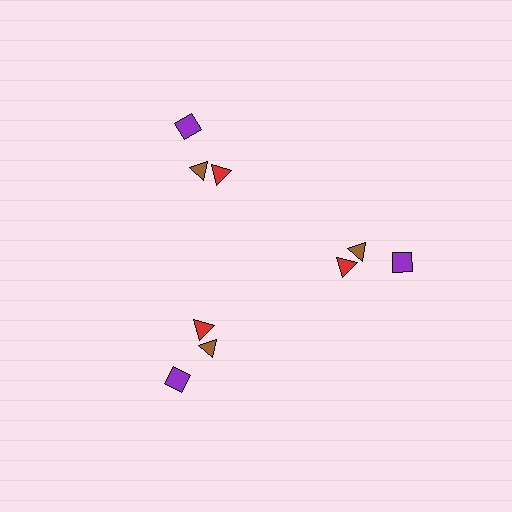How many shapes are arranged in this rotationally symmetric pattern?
There are 9 shapes, arranged in 3 groups of 3.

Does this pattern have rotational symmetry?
Yes, this pattern has 3-fold rotational symmetry. It looks the same after rotating 120 degrees around the center.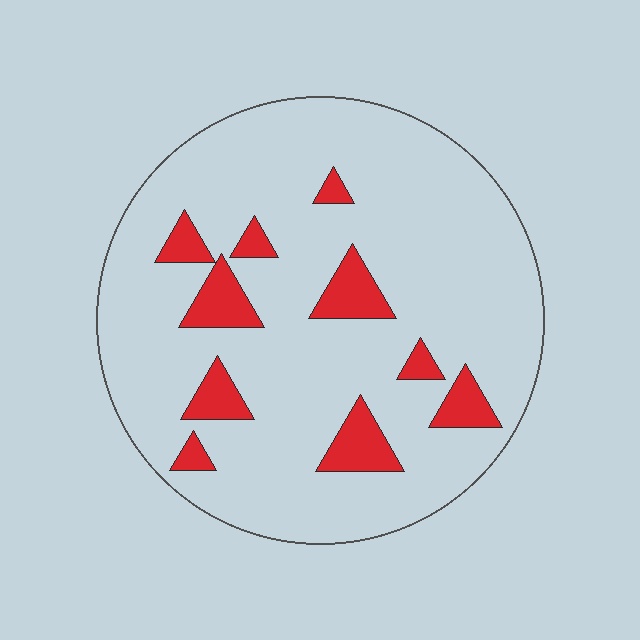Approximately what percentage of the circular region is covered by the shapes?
Approximately 15%.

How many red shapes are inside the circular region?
10.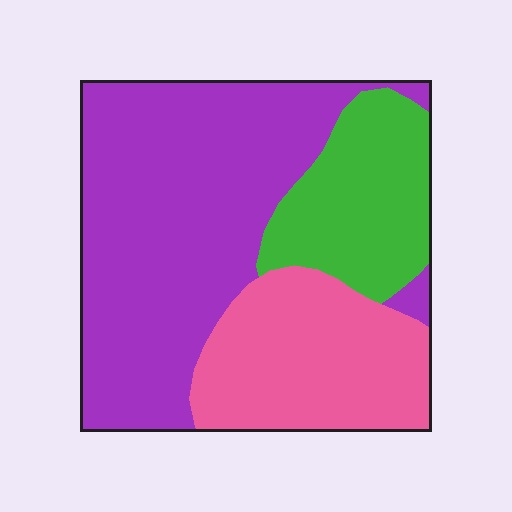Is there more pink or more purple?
Purple.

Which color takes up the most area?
Purple, at roughly 55%.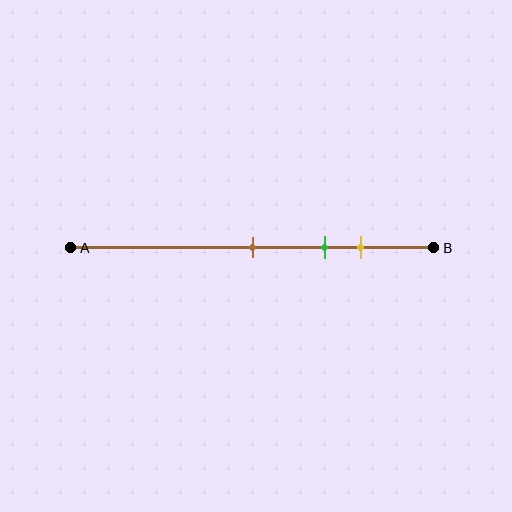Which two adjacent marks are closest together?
The green and yellow marks are the closest adjacent pair.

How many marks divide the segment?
There are 3 marks dividing the segment.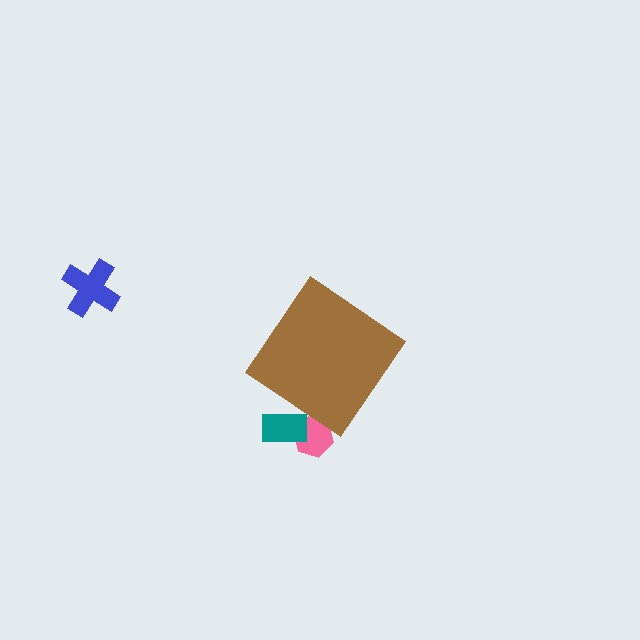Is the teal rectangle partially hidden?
Yes, the teal rectangle is partially hidden behind the brown diamond.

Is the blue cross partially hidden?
No, the blue cross is fully visible.